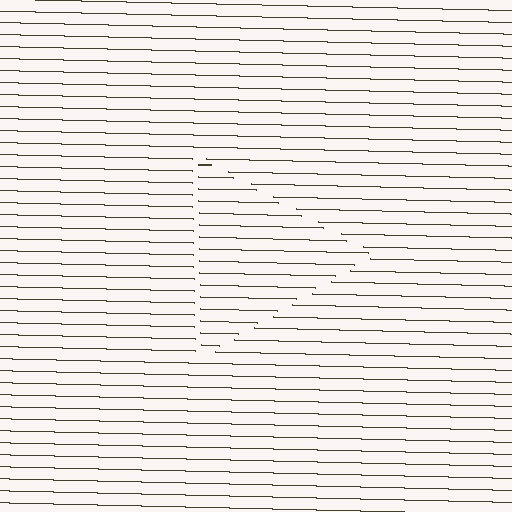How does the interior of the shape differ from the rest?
The interior of the shape contains the same grating, shifted by half a period — the contour is defined by the phase discontinuity where line-ends from the inner and outer gratings abut.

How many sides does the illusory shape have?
3 sides — the line-ends trace a triangle.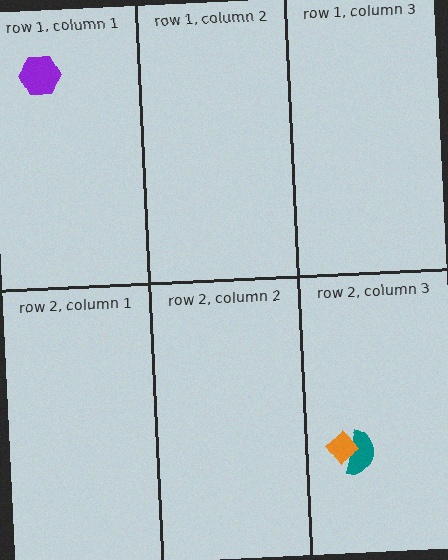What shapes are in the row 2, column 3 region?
The teal semicircle, the orange diamond.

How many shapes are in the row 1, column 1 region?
1.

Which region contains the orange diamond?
The row 2, column 3 region.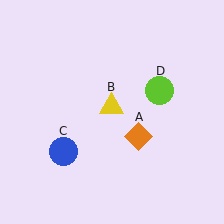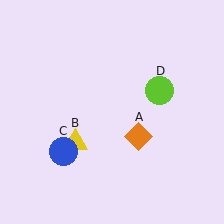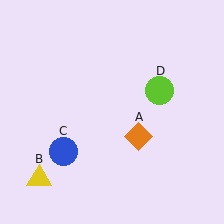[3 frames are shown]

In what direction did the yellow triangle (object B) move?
The yellow triangle (object B) moved down and to the left.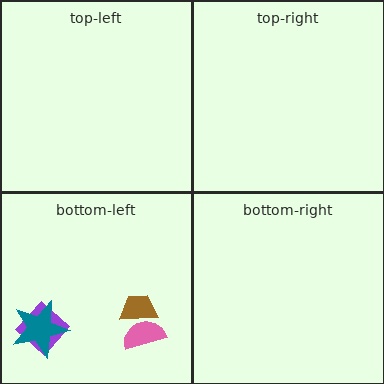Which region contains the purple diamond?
The bottom-left region.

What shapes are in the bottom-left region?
The brown trapezoid, the pink semicircle, the purple diamond, the teal star.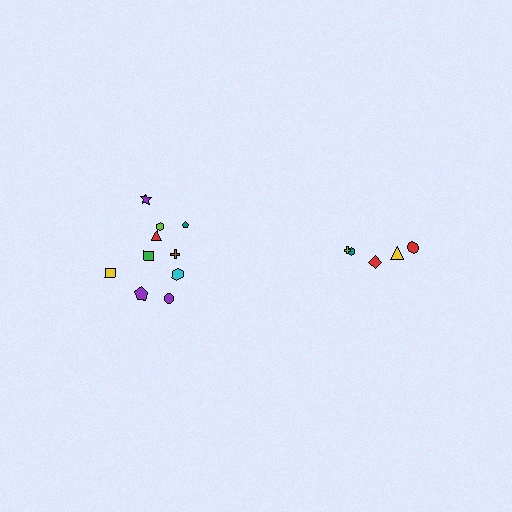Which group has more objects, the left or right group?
The left group.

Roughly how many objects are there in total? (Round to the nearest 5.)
Roughly 15 objects in total.